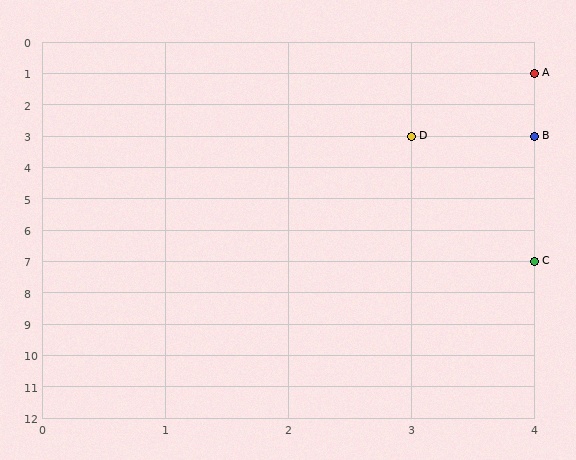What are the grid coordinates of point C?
Point C is at grid coordinates (4, 7).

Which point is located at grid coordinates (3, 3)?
Point D is at (3, 3).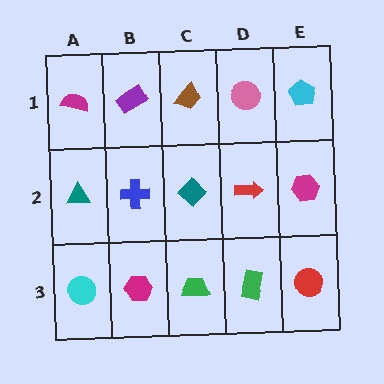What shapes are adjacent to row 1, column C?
A teal diamond (row 2, column C), a purple rectangle (row 1, column B), a pink circle (row 1, column D).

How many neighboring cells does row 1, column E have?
2.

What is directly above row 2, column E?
A cyan pentagon.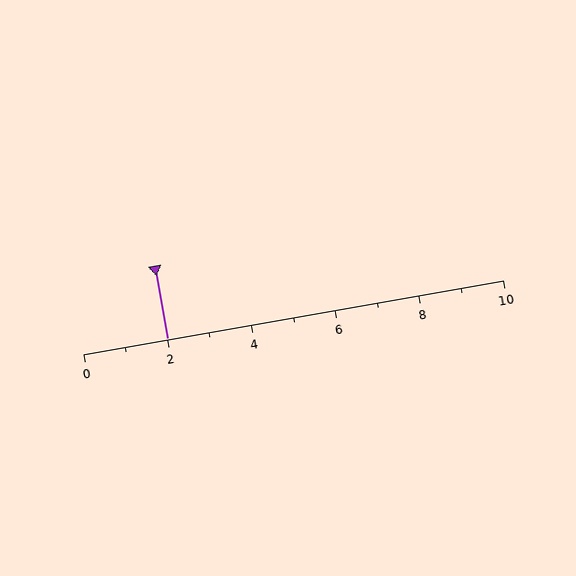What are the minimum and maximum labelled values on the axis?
The axis runs from 0 to 10.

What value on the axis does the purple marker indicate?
The marker indicates approximately 2.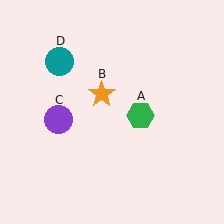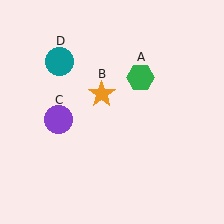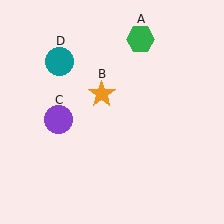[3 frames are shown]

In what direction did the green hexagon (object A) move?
The green hexagon (object A) moved up.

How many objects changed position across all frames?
1 object changed position: green hexagon (object A).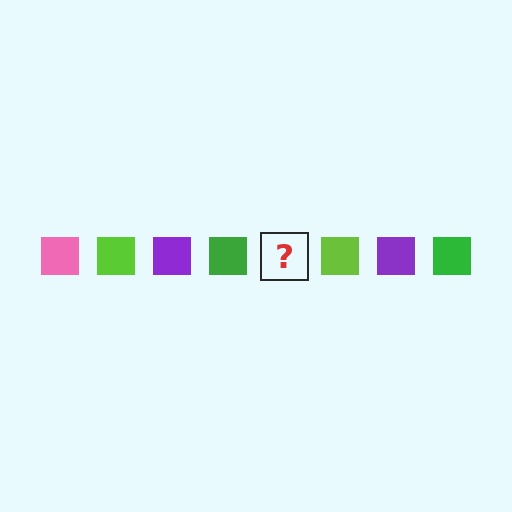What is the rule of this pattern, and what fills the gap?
The rule is that the pattern cycles through pink, lime, purple, green squares. The gap should be filled with a pink square.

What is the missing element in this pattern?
The missing element is a pink square.